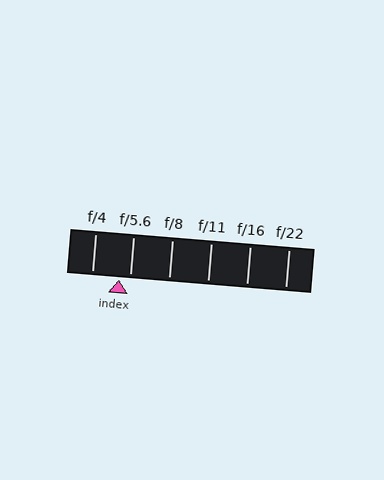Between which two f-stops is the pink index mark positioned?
The index mark is between f/4 and f/5.6.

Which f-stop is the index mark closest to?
The index mark is closest to f/5.6.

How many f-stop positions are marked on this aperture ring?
There are 6 f-stop positions marked.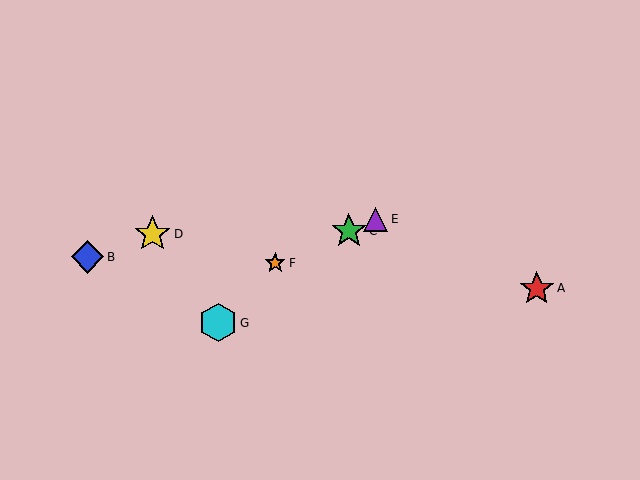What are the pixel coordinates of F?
Object F is at (275, 263).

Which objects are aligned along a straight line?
Objects C, E, F are aligned along a straight line.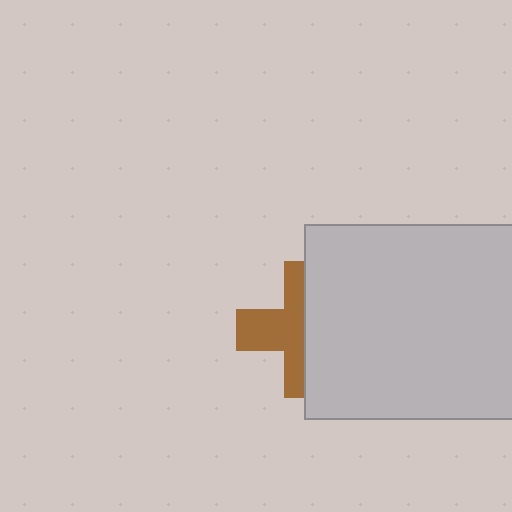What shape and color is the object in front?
The object in front is a light gray rectangle.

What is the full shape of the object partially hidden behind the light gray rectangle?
The partially hidden object is a brown cross.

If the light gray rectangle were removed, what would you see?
You would see the complete brown cross.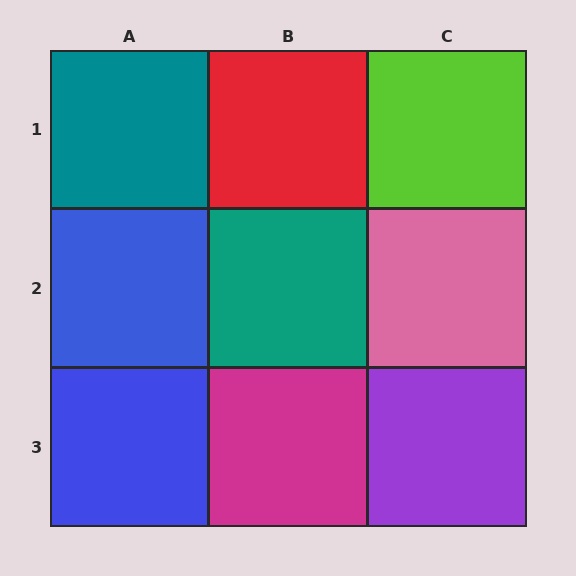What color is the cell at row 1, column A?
Teal.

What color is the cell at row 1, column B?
Red.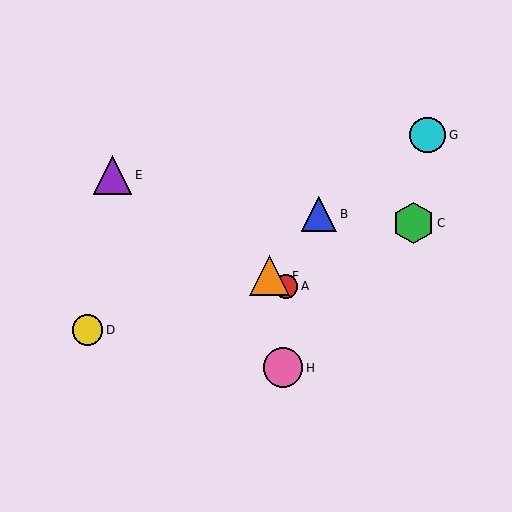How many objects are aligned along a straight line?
3 objects (A, E, F) are aligned along a straight line.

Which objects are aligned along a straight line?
Objects A, E, F are aligned along a straight line.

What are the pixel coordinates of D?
Object D is at (88, 330).